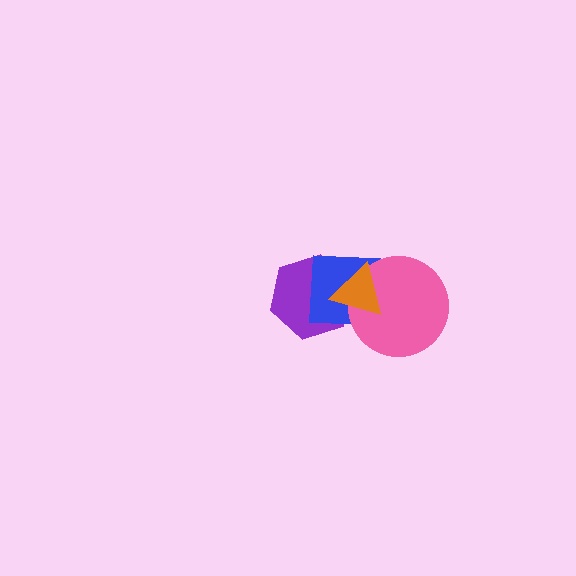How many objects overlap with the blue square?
3 objects overlap with the blue square.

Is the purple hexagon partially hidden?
Yes, it is partially covered by another shape.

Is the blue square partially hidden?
Yes, it is partially covered by another shape.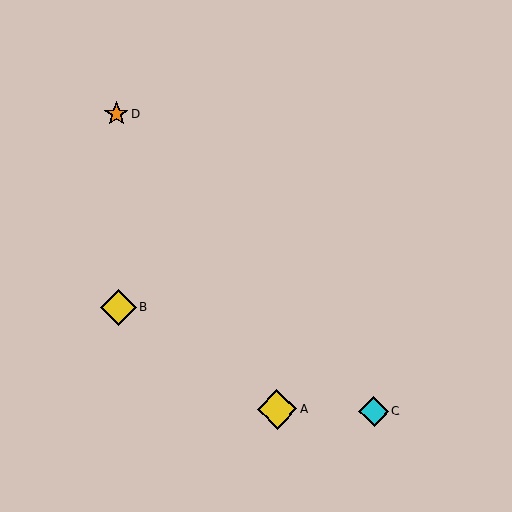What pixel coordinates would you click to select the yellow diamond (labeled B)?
Click at (118, 308) to select the yellow diamond B.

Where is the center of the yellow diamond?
The center of the yellow diamond is at (118, 308).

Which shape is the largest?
The yellow diamond (labeled A) is the largest.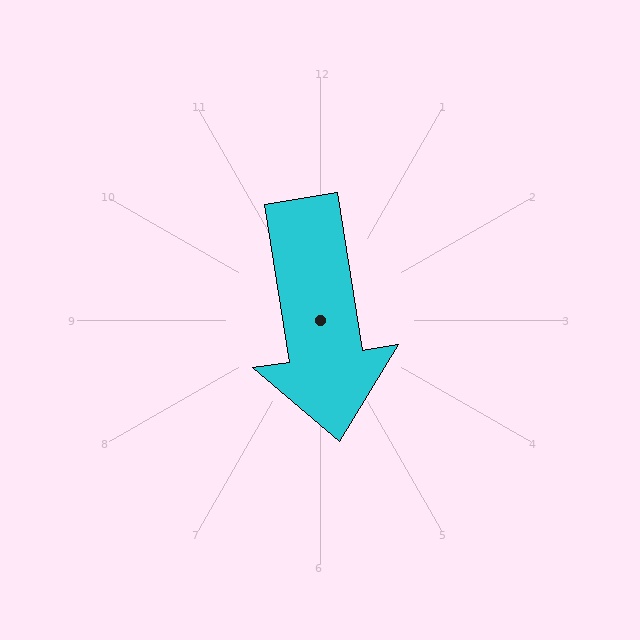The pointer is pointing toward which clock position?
Roughly 6 o'clock.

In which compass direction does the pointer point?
South.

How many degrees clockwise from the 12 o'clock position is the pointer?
Approximately 171 degrees.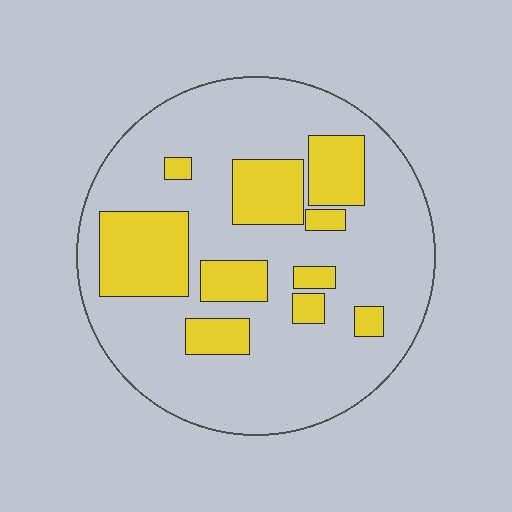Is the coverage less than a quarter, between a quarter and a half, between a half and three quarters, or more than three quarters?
Between a quarter and a half.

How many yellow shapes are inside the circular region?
10.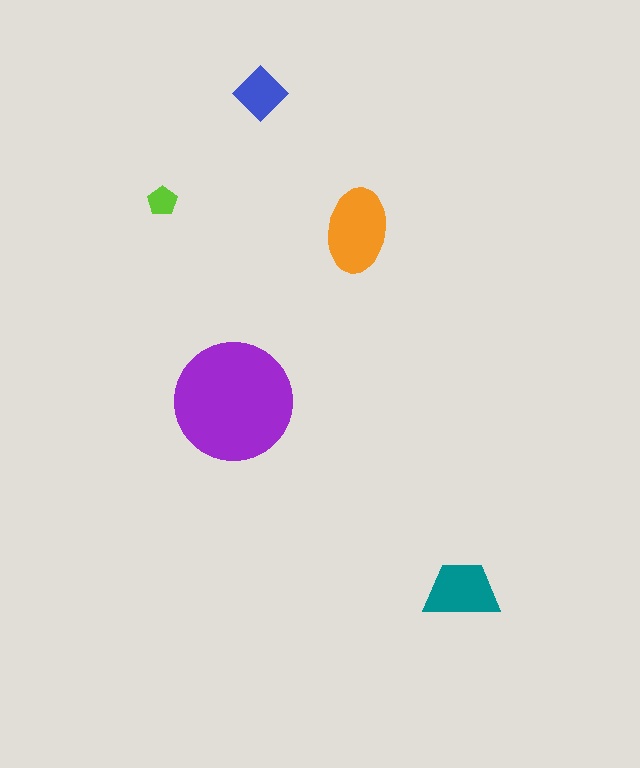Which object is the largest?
The purple circle.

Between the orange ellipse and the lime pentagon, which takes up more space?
The orange ellipse.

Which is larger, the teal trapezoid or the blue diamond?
The teal trapezoid.